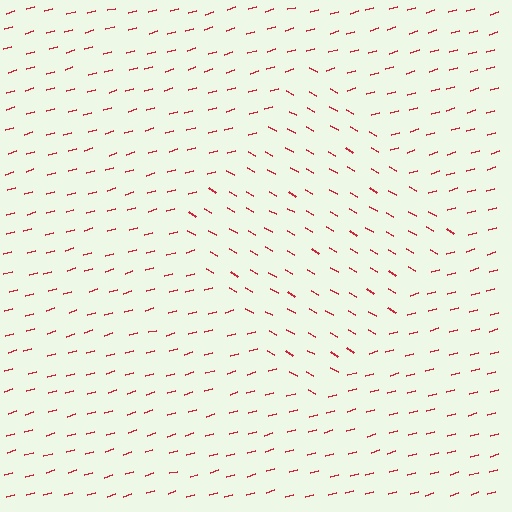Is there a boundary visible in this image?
Yes, there is a texture boundary formed by a change in line orientation.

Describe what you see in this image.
The image is filled with small red line segments. A diamond region in the image has lines oriented differently from the surrounding lines, creating a visible texture boundary.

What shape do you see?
I see a diamond.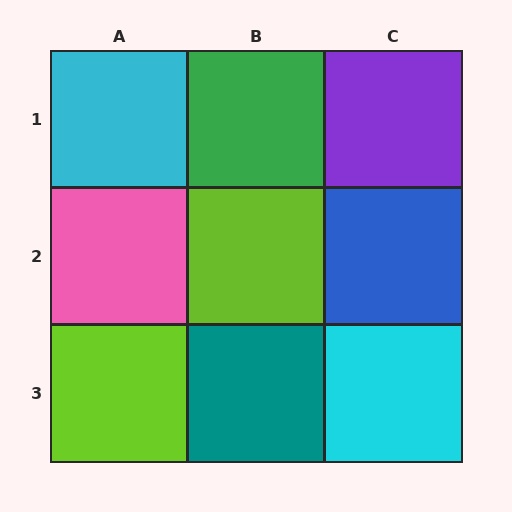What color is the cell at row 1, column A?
Cyan.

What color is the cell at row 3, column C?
Cyan.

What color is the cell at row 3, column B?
Teal.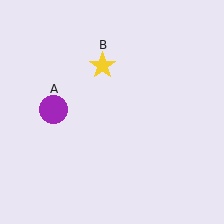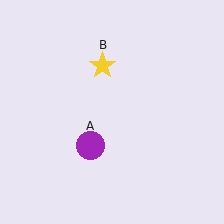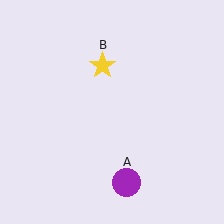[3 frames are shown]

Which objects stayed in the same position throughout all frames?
Yellow star (object B) remained stationary.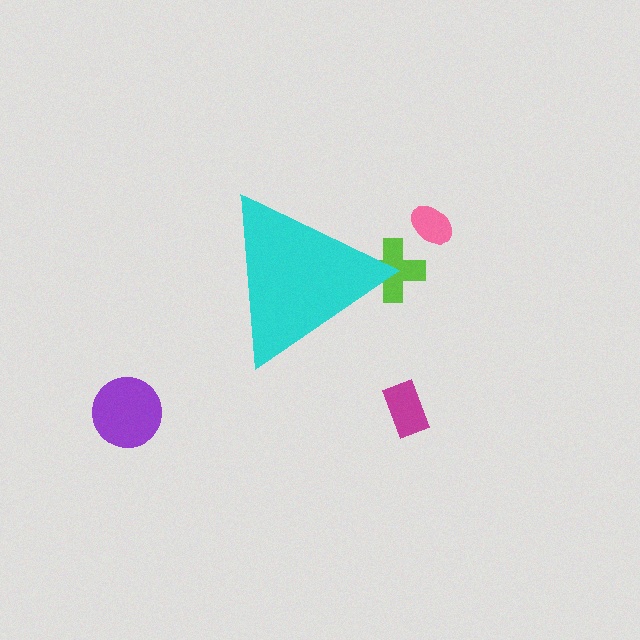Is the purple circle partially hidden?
No, the purple circle is fully visible.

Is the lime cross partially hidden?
Yes, the lime cross is partially hidden behind the cyan triangle.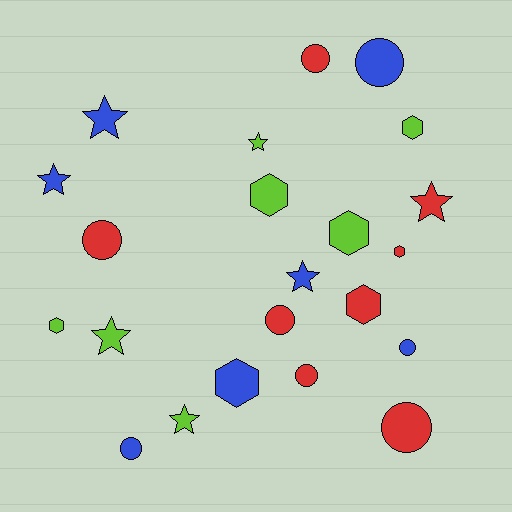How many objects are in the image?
There are 22 objects.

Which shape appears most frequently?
Circle, with 8 objects.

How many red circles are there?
There are 5 red circles.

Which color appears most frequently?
Red, with 8 objects.